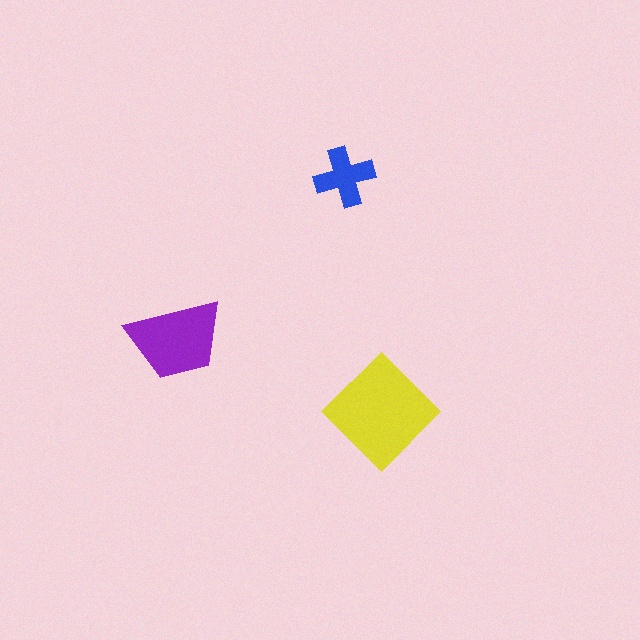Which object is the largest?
The yellow diamond.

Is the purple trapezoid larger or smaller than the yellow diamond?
Smaller.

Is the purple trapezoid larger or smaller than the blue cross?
Larger.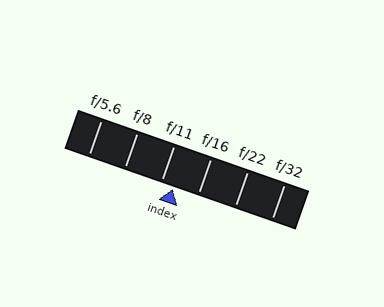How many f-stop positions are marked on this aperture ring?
There are 6 f-stop positions marked.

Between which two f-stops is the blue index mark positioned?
The index mark is between f/11 and f/16.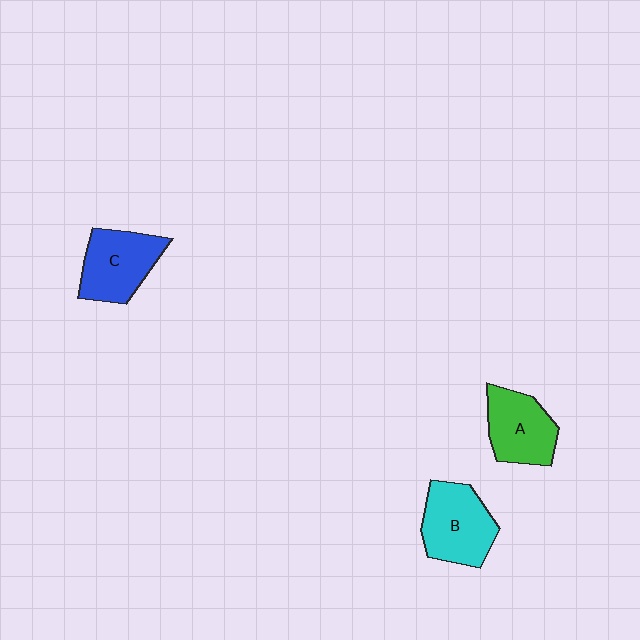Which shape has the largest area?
Shape B (cyan).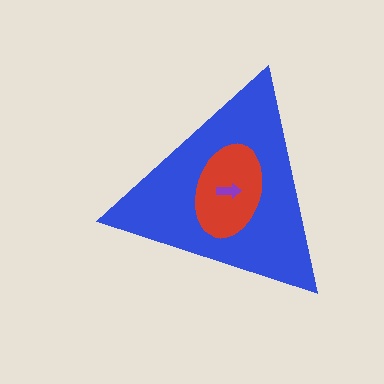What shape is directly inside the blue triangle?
The red ellipse.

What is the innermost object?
The purple arrow.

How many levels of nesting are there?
3.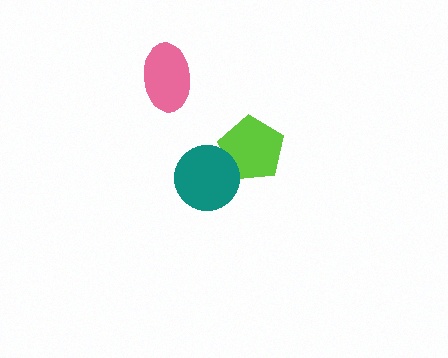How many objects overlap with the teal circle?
1 object overlaps with the teal circle.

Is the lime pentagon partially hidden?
Yes, it is partially covered by another shape.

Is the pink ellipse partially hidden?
No, no other shape covers it.